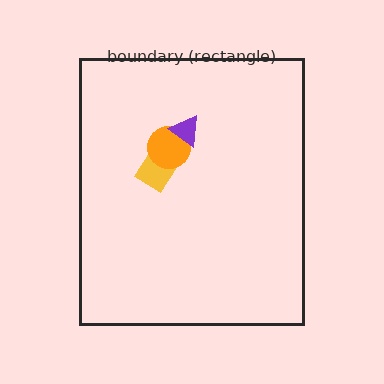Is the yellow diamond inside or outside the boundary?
Inside.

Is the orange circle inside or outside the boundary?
Inside.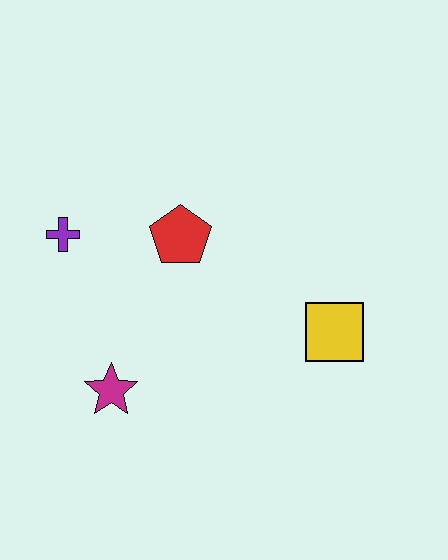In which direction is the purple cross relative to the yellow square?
The purple cross is to the left of the yellow square.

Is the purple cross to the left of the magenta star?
Yes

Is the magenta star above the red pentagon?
No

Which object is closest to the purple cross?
The red pentagon is closest to the purple cross.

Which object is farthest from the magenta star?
The yellow square is farthest from the magenta star.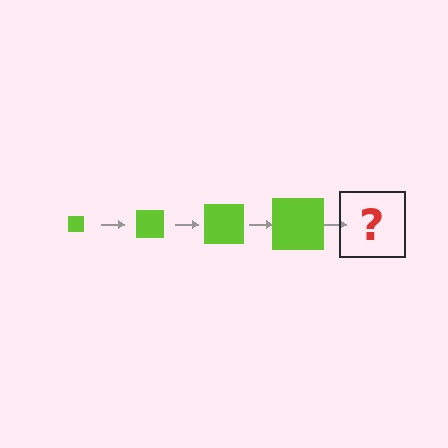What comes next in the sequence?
The next element should be a lime square, larger than the previous one.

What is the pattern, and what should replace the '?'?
The pattern is that the square gets progressively larger each step. The '?' should be a lime square, larger than the previous one.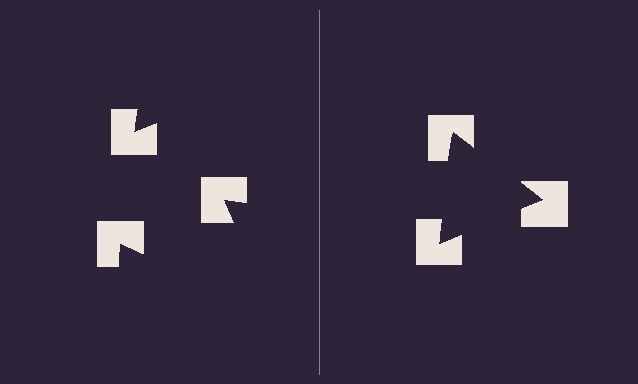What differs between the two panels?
The notched squares are positioned identically on both sides; only the wedge orientations differ. On the right they align to a triangle; on the left they are misaligned.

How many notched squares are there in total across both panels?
6 — 3 on each side.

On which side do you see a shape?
An illusory triangle appears on the right side. On the left side the wedge cuts are rotated, so no coherent shape forms.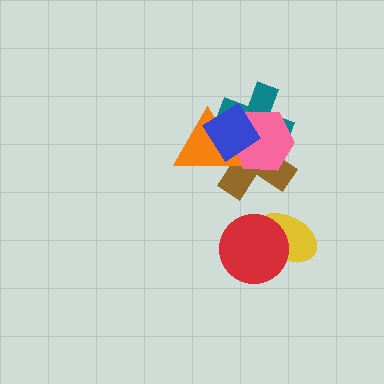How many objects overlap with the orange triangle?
4 objects overlap with the orange triangle.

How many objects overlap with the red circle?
1 object overlaps with the red circle.